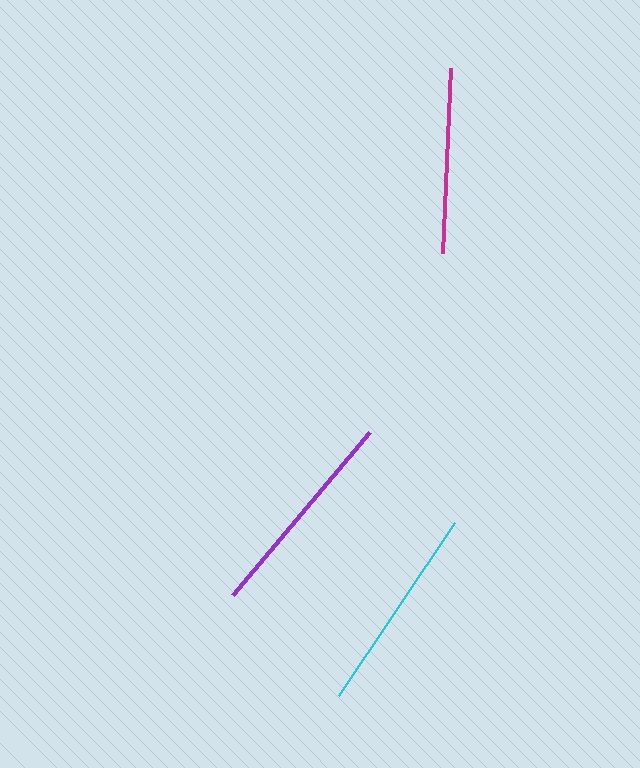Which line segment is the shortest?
The magenta line is the shortest at approximately 185 pixels.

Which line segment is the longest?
The purple line is the longest at approximately 214 pixels.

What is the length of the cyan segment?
The cyan segment is approximately 208 pixels long.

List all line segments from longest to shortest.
From longest to shortest: purple, cyan, magenta.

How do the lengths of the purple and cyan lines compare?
The purple and cyan lines are approximately the same length.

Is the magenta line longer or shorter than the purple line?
The purple line is longer than the magenta line.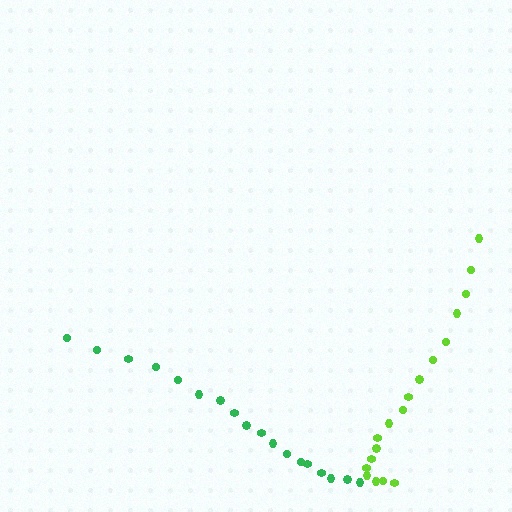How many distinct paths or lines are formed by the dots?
There are 2 distinct paths.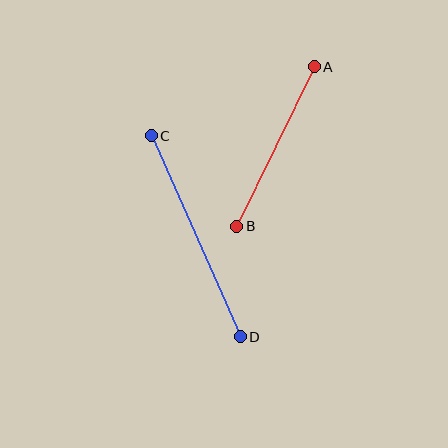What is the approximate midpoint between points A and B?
The midpoint is at approximately (275, 147) pixels.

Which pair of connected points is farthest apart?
Points C and D are farthest apart.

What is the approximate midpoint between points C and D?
The midpoint is at approximately (196, 236) pixels.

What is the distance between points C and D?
The distance is approximately 220 pixels.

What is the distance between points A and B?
The distance is approximately 177 pixels.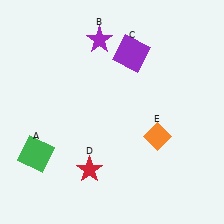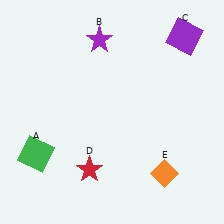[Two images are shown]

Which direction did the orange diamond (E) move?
The orange diamond (E) moved down.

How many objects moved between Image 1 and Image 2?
2 objects moved between the two images.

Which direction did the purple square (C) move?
The purple square (C) moved right.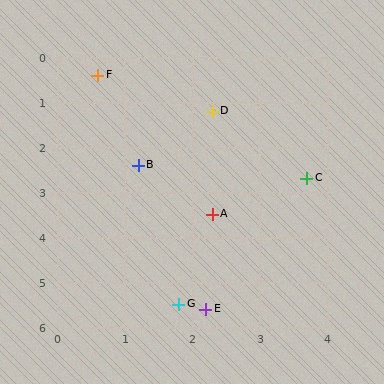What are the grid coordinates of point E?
Point E is at approximately (2.2, 5.6).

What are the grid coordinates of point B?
Point B is at approximately (1.2, 2.4).